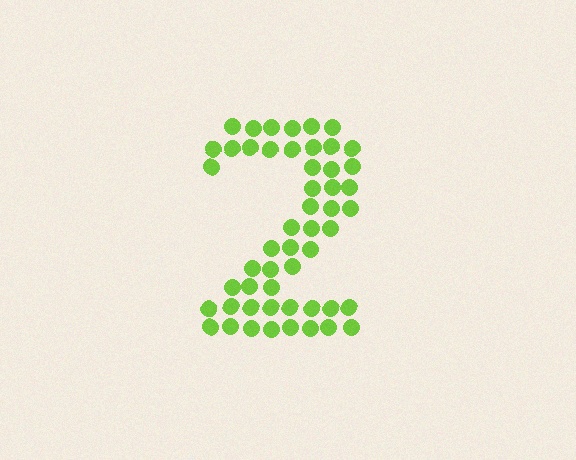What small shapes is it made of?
It is made of small circles.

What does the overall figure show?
The overall figure shows the digit 2.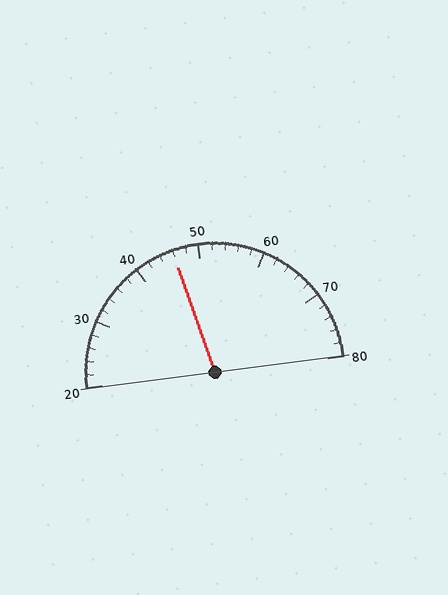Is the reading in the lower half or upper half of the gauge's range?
The reading is in the lower half of the range (20 to 80).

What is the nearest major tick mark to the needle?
The nearest major tick mark is 50.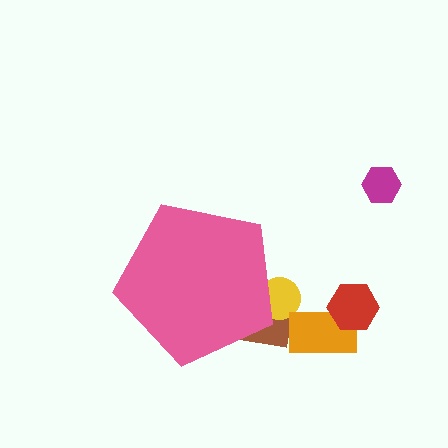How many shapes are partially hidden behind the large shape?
2 shapes are partially hidden.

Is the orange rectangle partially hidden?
No, the orange rectangle is fully visible.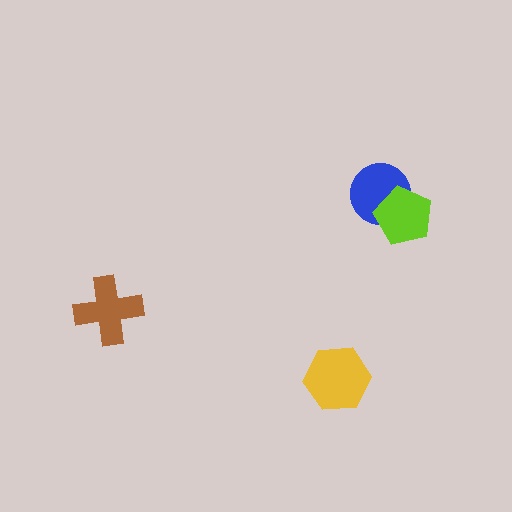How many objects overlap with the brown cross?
0 objects overlap with the brown cross.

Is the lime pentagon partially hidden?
No, no other shape covers it.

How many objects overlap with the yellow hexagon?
0 objects overlap with the yellow hexagon.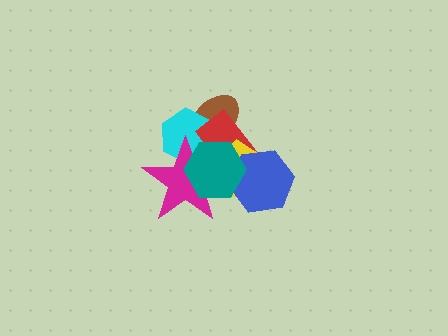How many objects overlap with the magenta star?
5 objects overlap with the magenta star.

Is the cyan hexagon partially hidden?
Yes, it is partially covered by another shape.